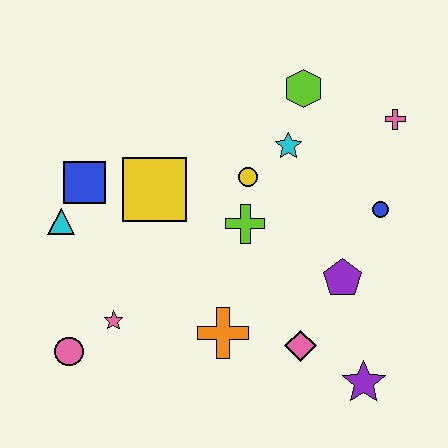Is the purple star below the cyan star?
Yes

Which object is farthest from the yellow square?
The purple star is farthest from the yellow square.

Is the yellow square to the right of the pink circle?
Yes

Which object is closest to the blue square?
The cyan triangle is closest to the blue square.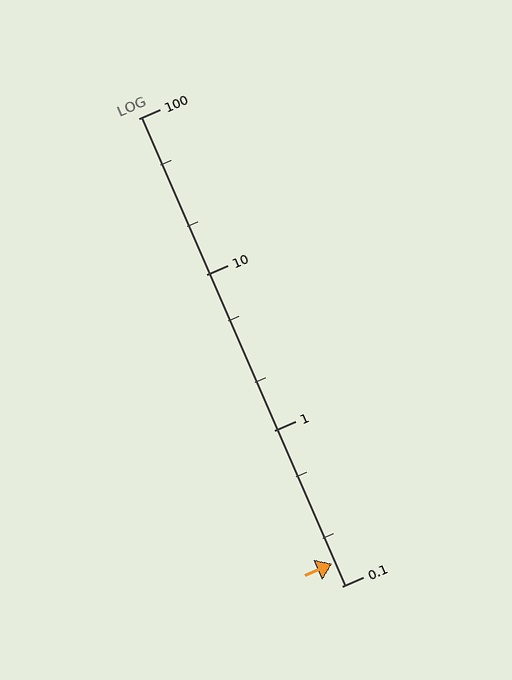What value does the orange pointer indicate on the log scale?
The pointer indicates approximately 0.14.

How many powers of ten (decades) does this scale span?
The scale spans 3 decades, from 0.1 to 100.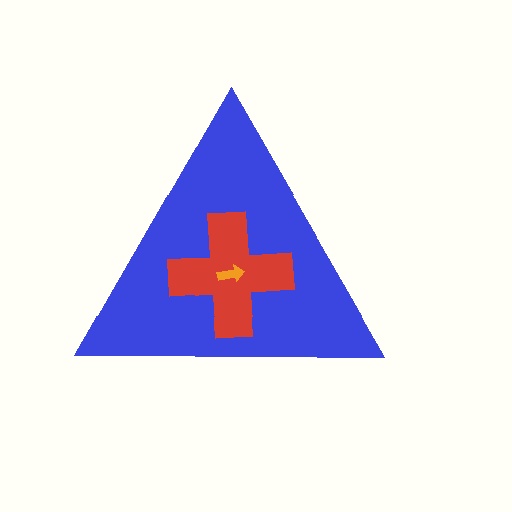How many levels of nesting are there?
3.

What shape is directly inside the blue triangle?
The red cross.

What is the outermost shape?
The blue triangle.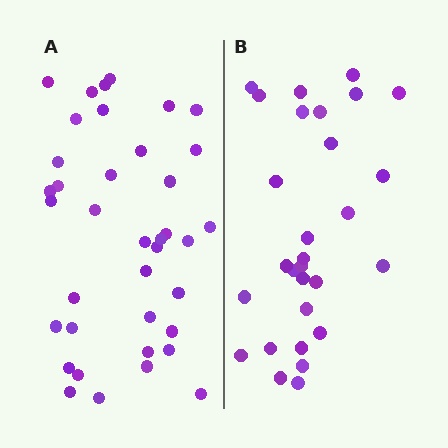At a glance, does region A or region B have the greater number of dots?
Region A (the left region) has more dots.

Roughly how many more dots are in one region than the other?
Region A has roughly 8 or so more dots than region B.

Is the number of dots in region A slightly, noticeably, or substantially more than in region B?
Region A has noticeably more, but not dramatically so. The ratio is roughly 1.3 to 1.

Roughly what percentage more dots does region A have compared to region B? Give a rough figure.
About 30% more.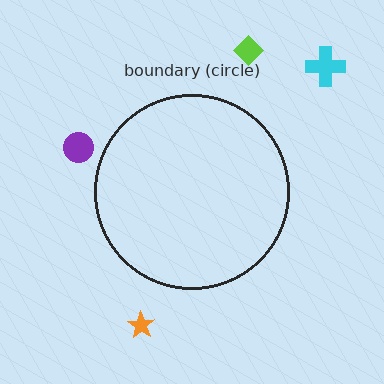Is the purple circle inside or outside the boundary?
Outside.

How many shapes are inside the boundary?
0 inside, 4 outside.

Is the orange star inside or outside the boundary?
Outside.